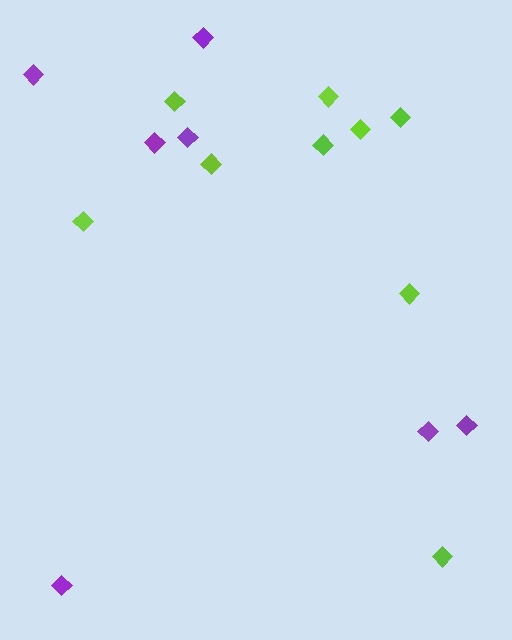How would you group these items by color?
There are 2 groups: one group of purple diamonds (7) and one group of lime diamonds (9).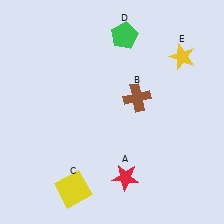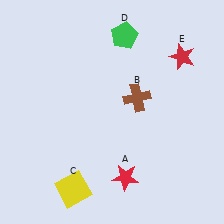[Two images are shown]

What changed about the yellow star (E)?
In Image 1, E is yellow. In Image 2, it changed to red.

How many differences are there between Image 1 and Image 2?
There is 1 difference between the two images.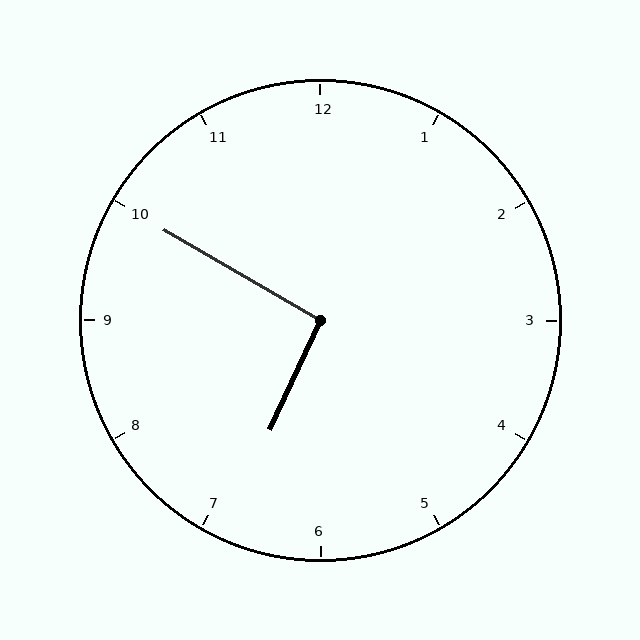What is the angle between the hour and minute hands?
Approximately 95 degrees.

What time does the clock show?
6:50.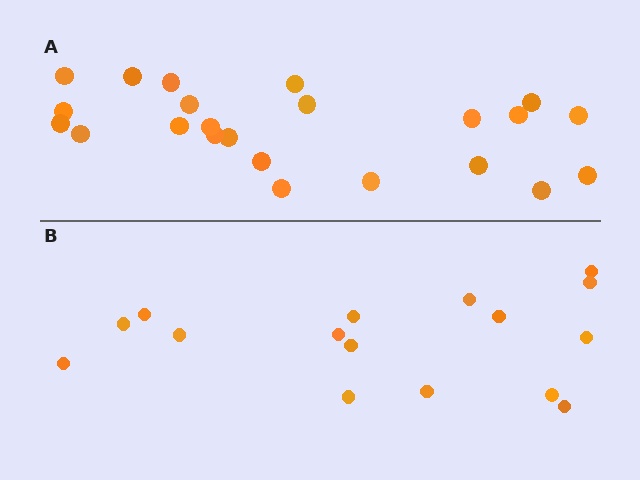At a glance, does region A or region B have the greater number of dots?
Region A (the top region) has more dots.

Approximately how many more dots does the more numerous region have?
Region A has roughly 8 or so more dots than region B.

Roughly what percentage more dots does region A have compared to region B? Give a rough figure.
About 45% more.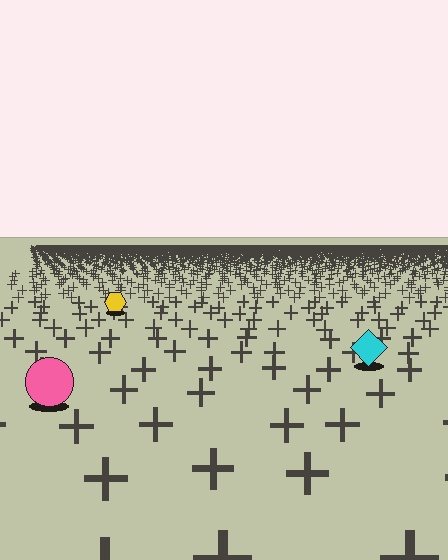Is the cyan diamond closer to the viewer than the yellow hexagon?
Yes. The cyan diamond is closer — you can tell from the texture gradient: the ground texture is coarser near it.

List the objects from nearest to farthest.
From nearest to farthest: the pink circle, the cyan diamond, the yellow hexagon.